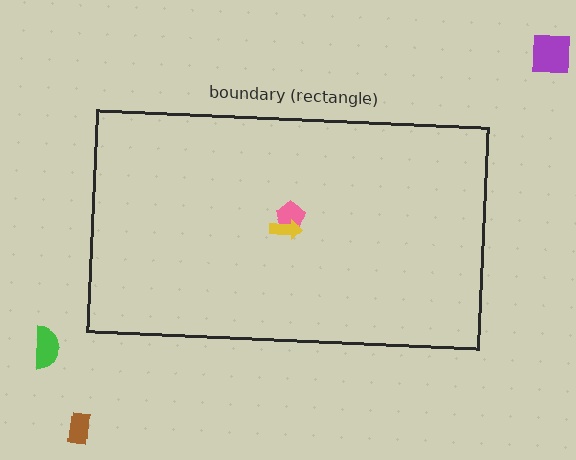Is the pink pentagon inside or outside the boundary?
Inside.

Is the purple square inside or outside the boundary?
Outside.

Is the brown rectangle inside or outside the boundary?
Outside.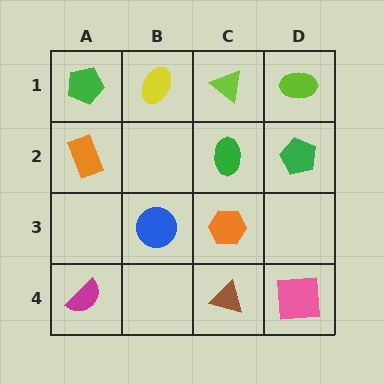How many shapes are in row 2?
3 shapes.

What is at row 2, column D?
A green pentagon.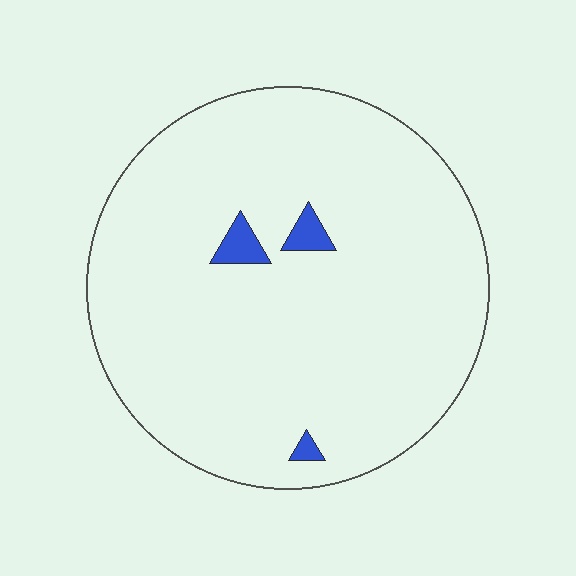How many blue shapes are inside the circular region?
3.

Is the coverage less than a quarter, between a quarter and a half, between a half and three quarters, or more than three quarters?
Less than a quarter.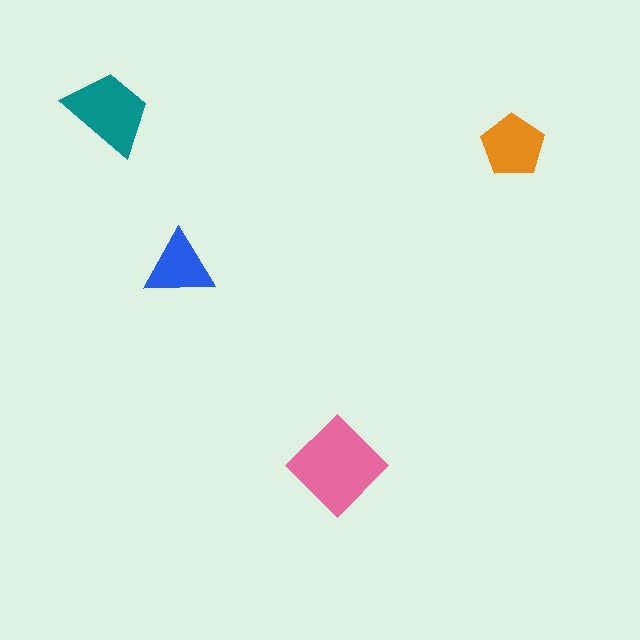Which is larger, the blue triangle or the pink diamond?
The pink diamond.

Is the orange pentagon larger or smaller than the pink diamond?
Smaller.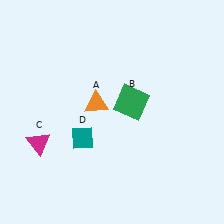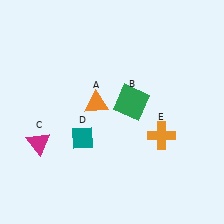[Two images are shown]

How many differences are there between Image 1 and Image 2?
There is 1 difference between the two images.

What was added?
An orange cross (E) was added in Image 2.